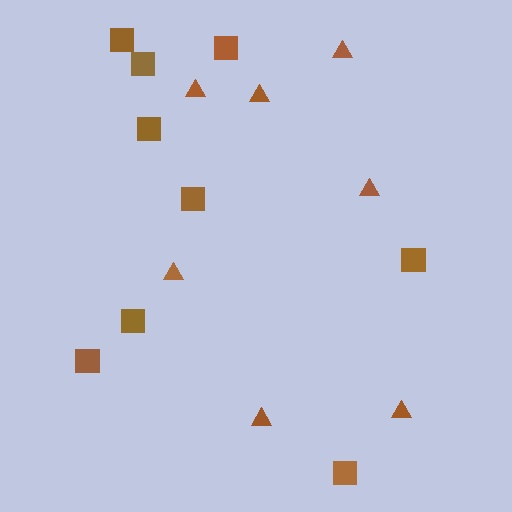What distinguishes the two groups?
There are 2 groups: one group of squares (9) and one group of triangles (7).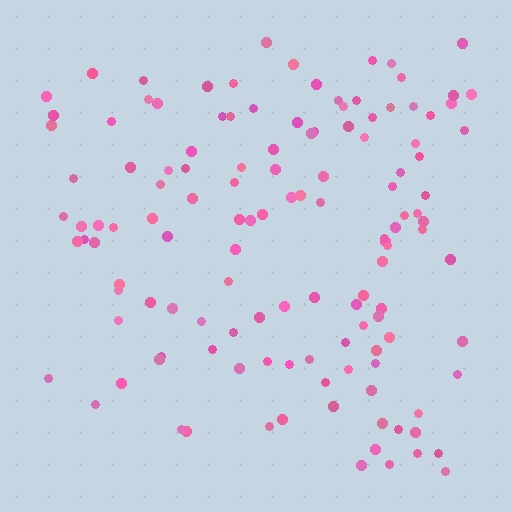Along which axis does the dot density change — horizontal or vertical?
Horizontal.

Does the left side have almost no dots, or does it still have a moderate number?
Still a moderate number, just noticeably fewer than the right.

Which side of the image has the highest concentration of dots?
The right.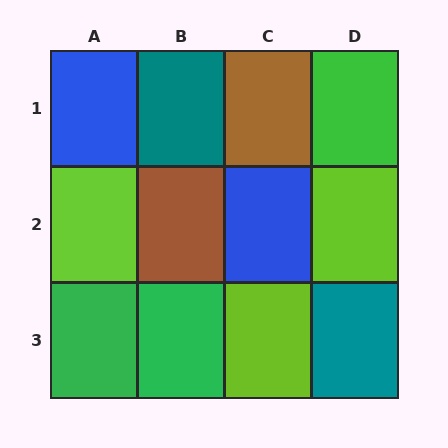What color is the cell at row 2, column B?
Brown.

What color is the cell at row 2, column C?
Blue.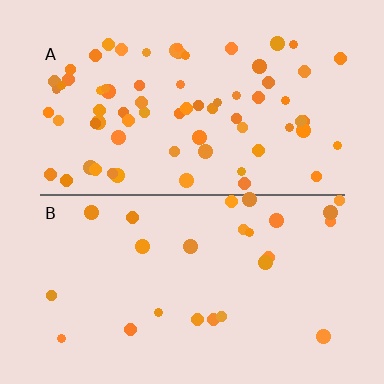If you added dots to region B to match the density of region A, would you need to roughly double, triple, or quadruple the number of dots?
Approximately triple.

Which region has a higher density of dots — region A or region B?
A (the top).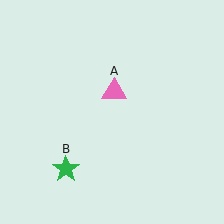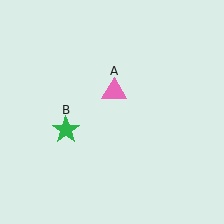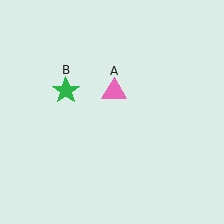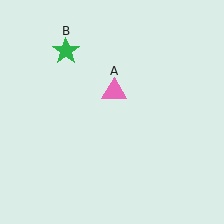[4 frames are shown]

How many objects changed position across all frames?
1 object changed position: green star (object B).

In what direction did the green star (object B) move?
The green star (object B) moved up.